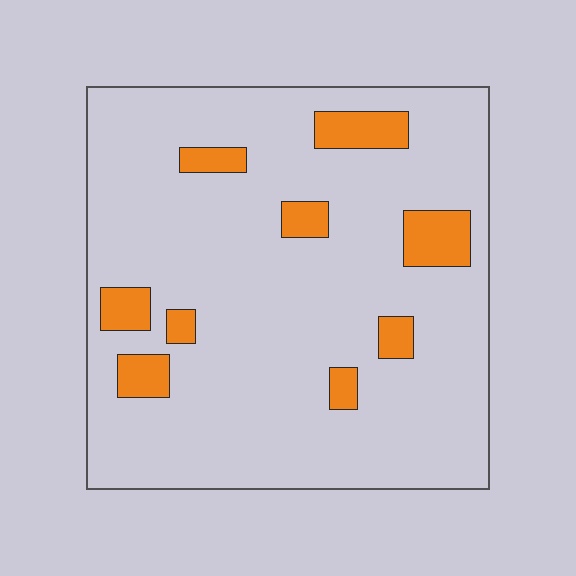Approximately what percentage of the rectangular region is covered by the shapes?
Approximately 10%.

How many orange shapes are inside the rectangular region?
9.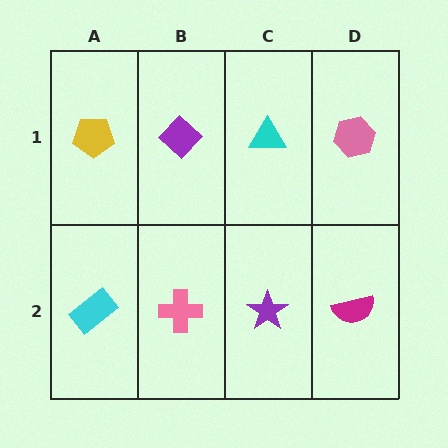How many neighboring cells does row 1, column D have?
2.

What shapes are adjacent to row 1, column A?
A cyan rectangle (row 2, column A), a purple diamond (row 1, column B).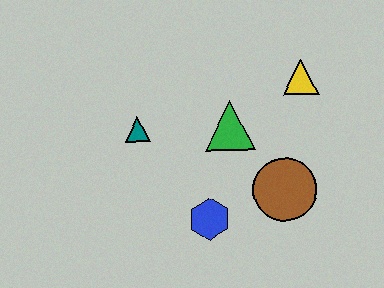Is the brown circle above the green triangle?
No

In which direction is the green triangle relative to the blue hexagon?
The green triangle is above the blue hexagon.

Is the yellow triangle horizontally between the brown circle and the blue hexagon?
No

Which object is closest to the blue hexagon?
The brown circle is closest to the blue hexagon.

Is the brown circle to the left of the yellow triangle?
Yes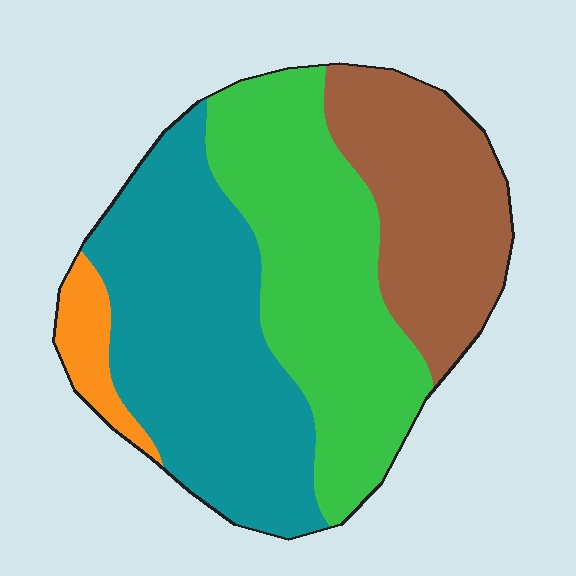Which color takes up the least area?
Orange, at roughly 5%.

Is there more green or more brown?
Green.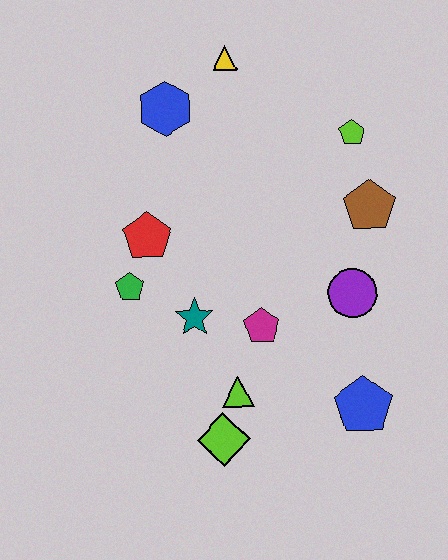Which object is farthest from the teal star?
The yellow triangle is farthest from the teal star.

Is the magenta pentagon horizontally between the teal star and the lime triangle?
No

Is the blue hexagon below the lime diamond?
No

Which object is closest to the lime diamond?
The lime triangle is closest to the lime diamond.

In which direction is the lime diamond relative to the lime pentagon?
The lime diamond is below the lime pentagon.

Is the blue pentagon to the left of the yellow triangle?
No